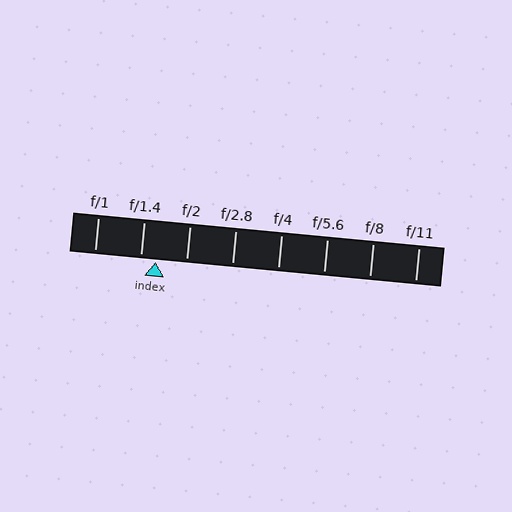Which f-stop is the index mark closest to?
The index mark is closest to f/1.4.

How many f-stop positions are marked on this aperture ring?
There are 8 f-stop positions marked.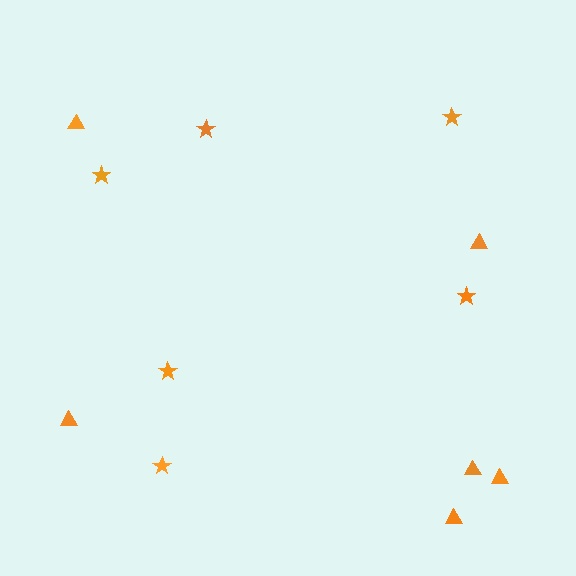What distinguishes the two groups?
There are 2 groups: one group of triangles (6) and one group of stars (6).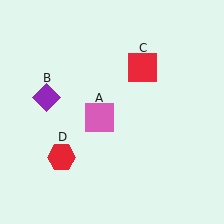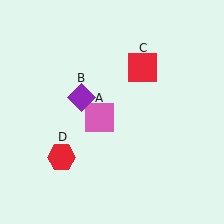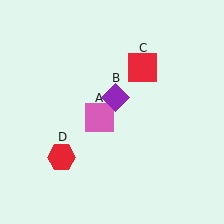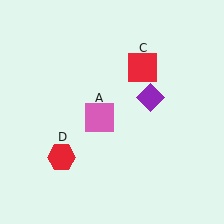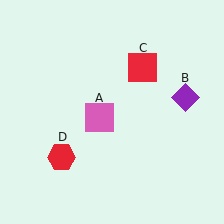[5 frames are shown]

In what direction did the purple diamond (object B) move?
The purple diamond (object B) moved right.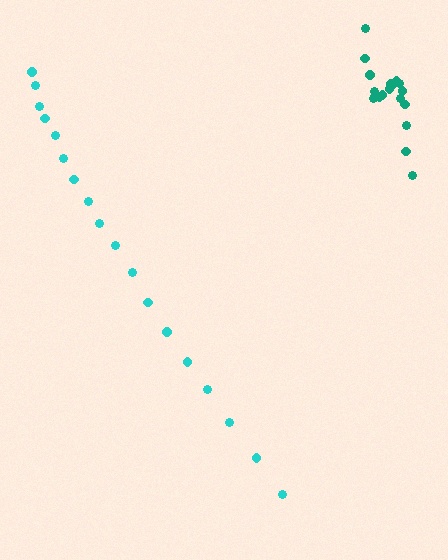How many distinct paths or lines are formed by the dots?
There are 2 distinct paths.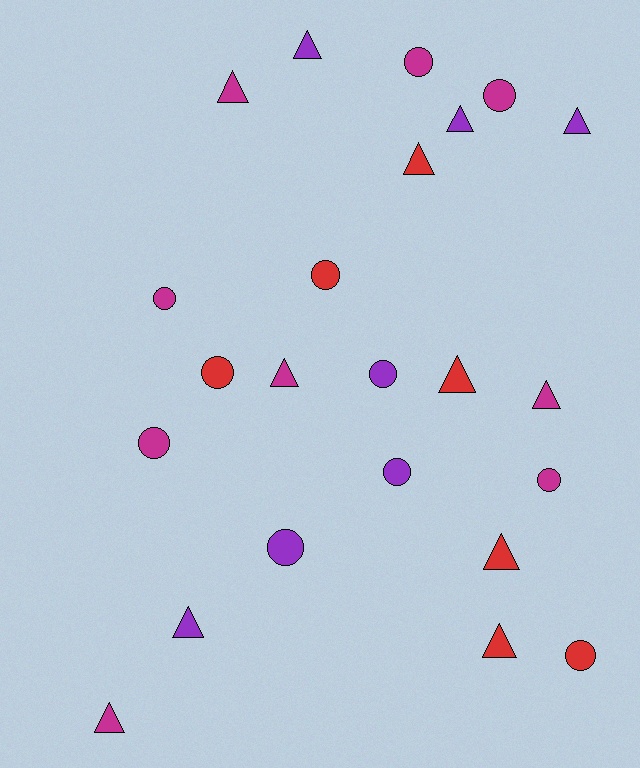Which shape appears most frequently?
Triangle, with 12 objects.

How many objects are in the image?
There are 23 objects.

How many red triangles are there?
There are 4 red triangles.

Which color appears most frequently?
Magenta, with 9 objects.